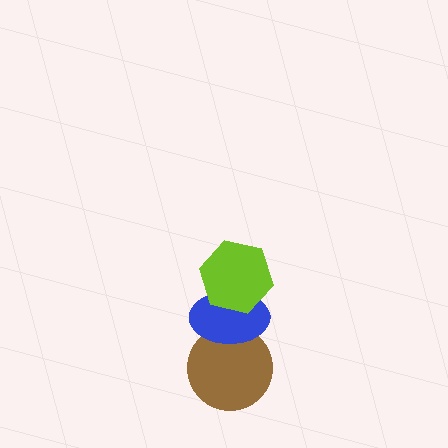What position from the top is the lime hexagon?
The lime hexagon is 1st from the top.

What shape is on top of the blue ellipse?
The lime hexagon is on top of the blue ellipse.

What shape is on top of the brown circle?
The blue ellipse is on top of the brown circle.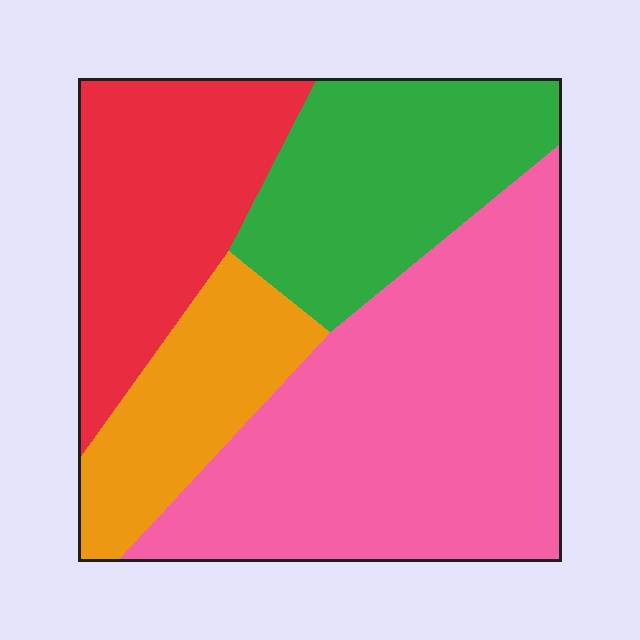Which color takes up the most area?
Pink, at roughly 45%.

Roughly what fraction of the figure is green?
Green covers around 20% of the figure.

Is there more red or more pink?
Pink.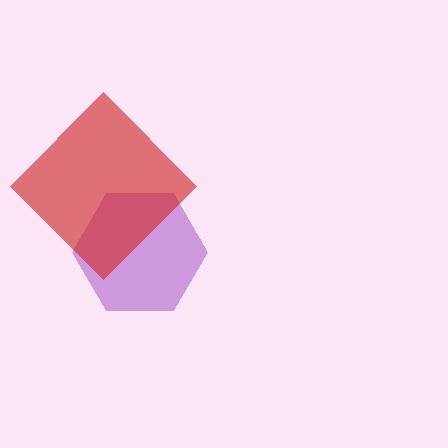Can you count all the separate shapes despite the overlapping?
Yes, there are 2 separate shapes.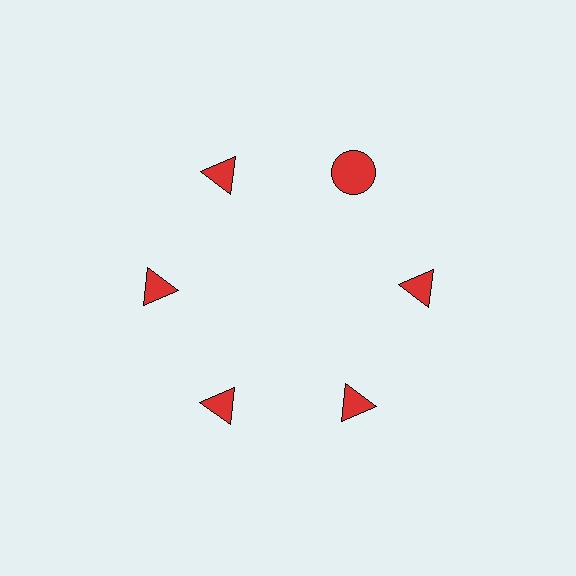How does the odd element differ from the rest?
It has a different shape: circle instead of triangle.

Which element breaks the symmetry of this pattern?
The red circle at roughly the 1 o'clock position breaks the symmetry. All other shapes are red triangles.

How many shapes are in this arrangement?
There are 6 shapes arranged in a ring pattern.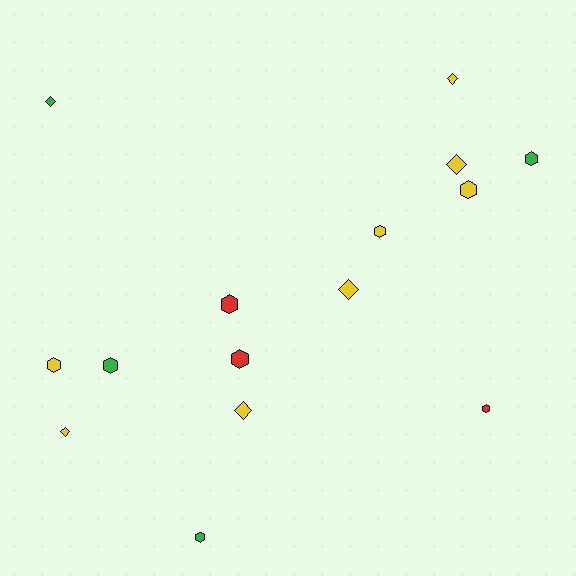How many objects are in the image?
There are 15 objects.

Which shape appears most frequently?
Hexagon, with 9 objects.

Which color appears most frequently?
Yellow, with 8 objects.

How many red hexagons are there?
There are 3 red hexagons.